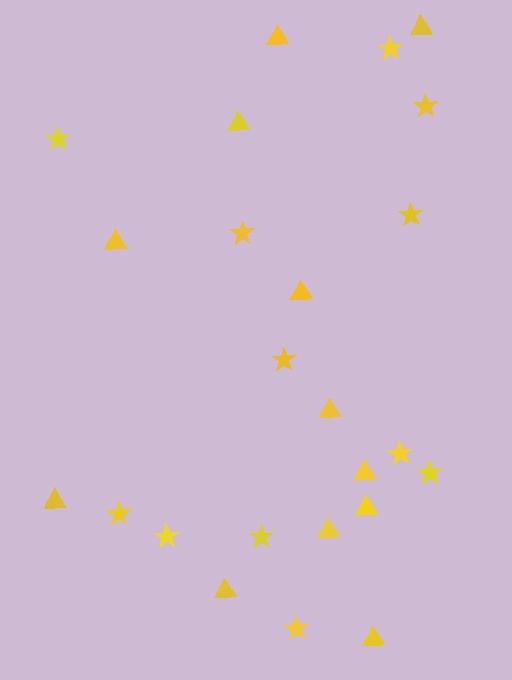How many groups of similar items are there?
There are 2 groups: one group of triangles (12) and one group of stars (12).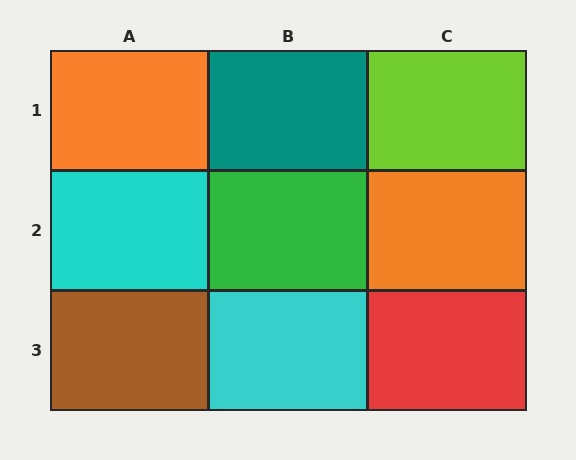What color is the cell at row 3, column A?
Brown.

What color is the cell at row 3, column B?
Cyan.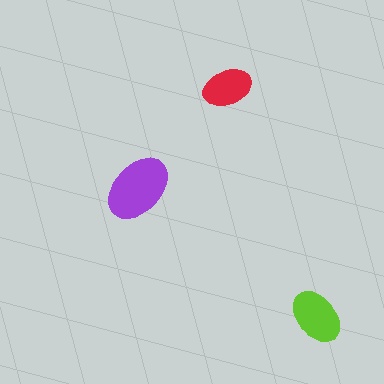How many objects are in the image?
There are 3 objects in the image.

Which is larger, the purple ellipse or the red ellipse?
The purple one.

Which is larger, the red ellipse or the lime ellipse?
The lime one.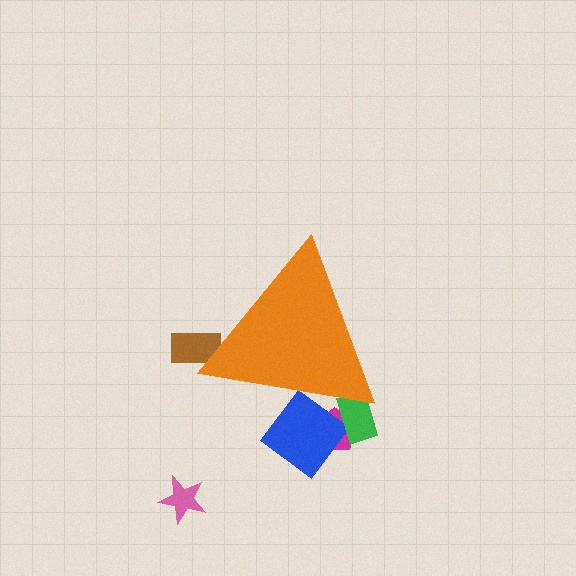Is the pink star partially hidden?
No, the pink star is fully visible.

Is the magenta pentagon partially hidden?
Yes, the magenta pentagon is partially hidden behind the orange triangle.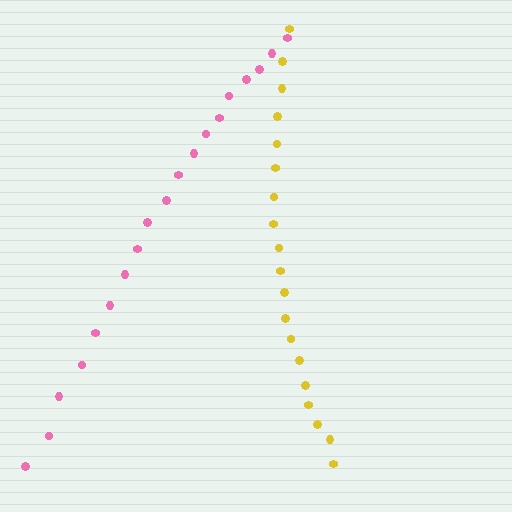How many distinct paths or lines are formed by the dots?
There are 2 distinct paths.